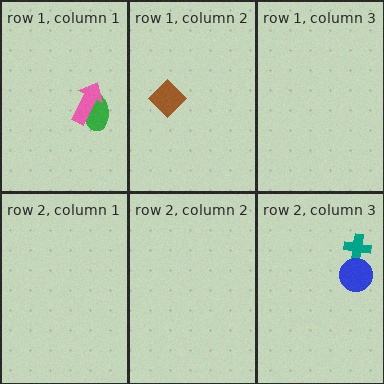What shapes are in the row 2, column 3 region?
The teal cross, the blue circle.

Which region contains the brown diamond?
The row 1, column 2 region.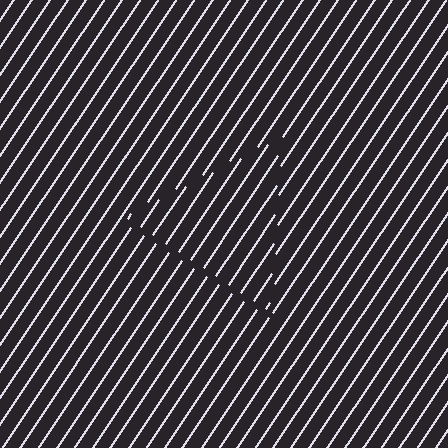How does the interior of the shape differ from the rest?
The interior of the shape contains the same grating, shifted by half a period — the contour is defined by the phase discontinuity where line-ends from the inner and outer gratings abut.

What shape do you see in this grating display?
An illusory triangle. The interior of the shape contains the same grating, shifted by half a period — the contour is defined by the phase discontinuity where line-ends from the inner and outer gratings abut.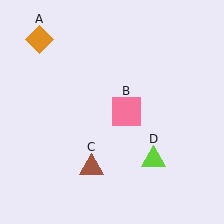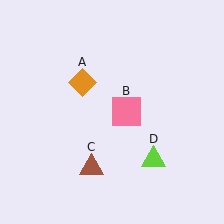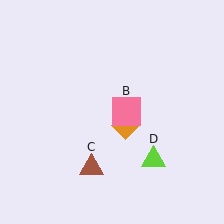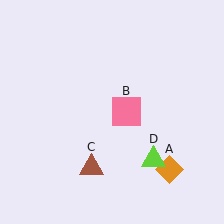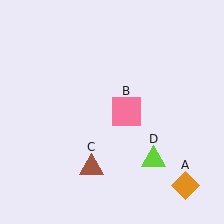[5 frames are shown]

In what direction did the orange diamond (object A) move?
The orange diamond (object A) moved down and to the right.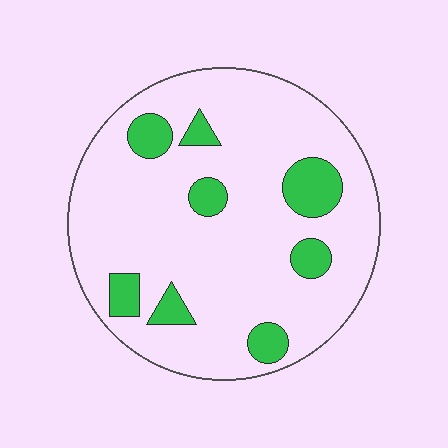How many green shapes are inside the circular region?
8.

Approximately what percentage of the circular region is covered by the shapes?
Approximately 15%.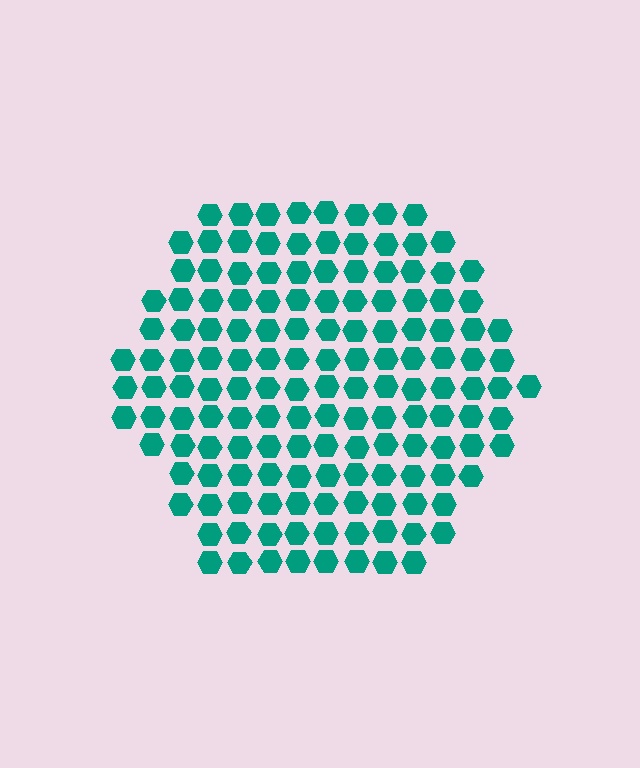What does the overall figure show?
The overall figure shows a hexagon.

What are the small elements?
The small elements are hexagons.